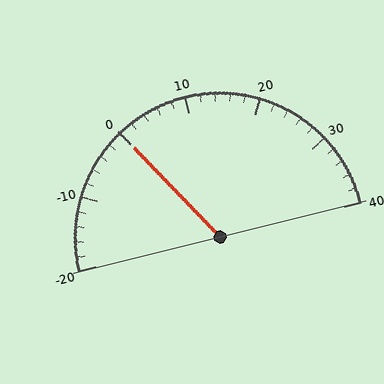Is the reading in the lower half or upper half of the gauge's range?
The reading is in the lower half of the range (-20 to 40).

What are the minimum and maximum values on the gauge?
The gauge ranges from -20 to 40.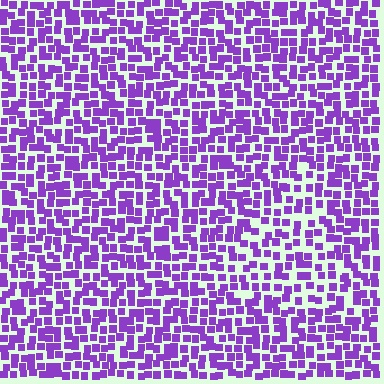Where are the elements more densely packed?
The elements are more densely packed outside the triangle boundary.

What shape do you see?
I see a triangle.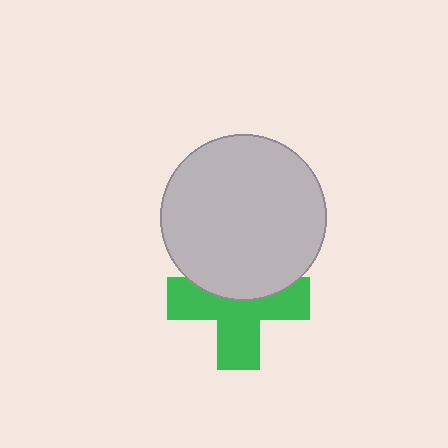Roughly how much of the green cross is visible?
About half of it is visible (roughly 61%).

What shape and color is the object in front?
The object in front is a light gray circle.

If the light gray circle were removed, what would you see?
You would see the complete green cross.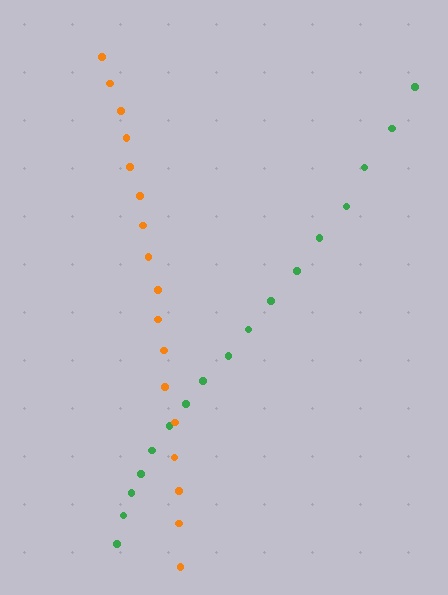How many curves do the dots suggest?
There are 2 distinct paths.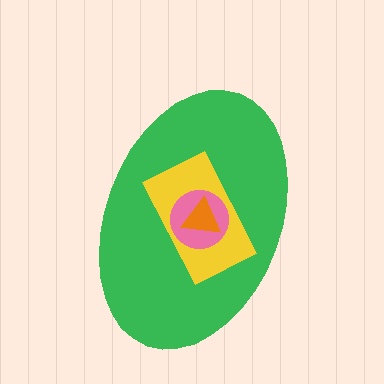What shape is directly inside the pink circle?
The orange triangle.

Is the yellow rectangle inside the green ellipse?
Yes.